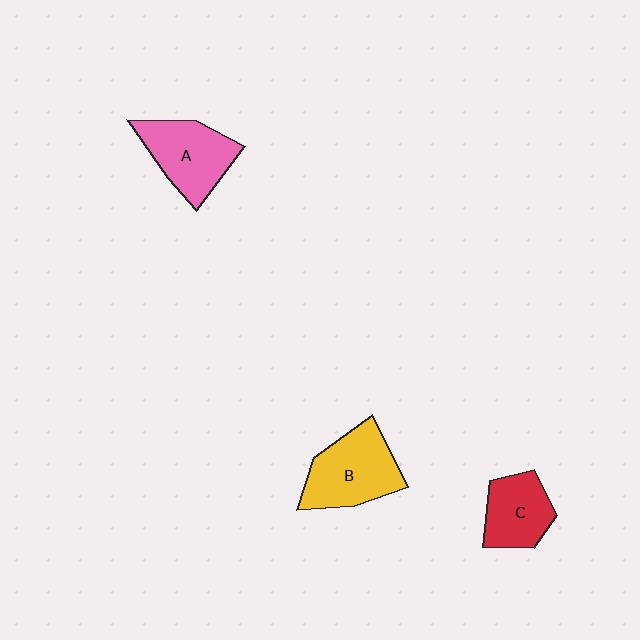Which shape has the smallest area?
Shape C (red).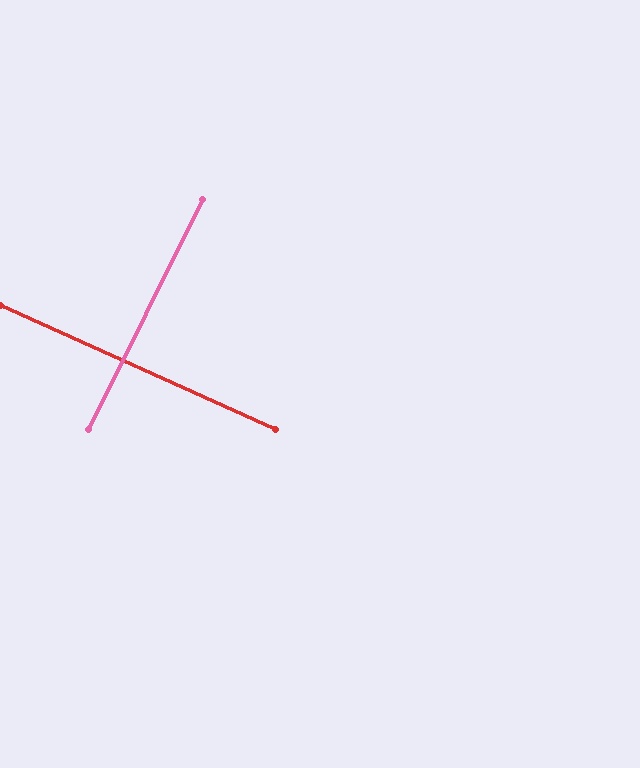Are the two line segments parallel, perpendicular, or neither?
Perpendicular — they meet at approximately 88°.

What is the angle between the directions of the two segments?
Approximately 88 degrees.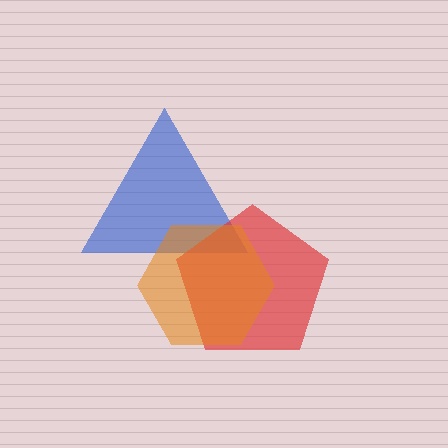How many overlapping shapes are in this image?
There are 3 overlapping shapes in the image.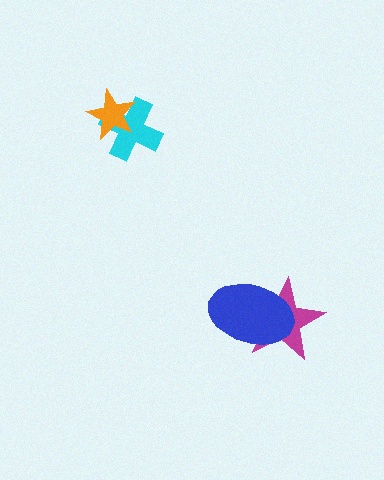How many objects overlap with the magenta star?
1 object overlaps with the magenta star.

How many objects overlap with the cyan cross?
1 object overlaps with the cyan cross.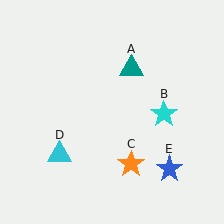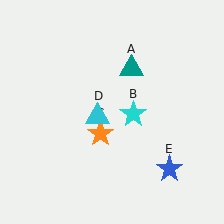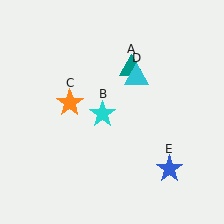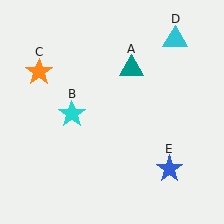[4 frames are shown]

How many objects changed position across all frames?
3 objects changed position: cyan star (object B), orange star (object C), cyan triangle (object D).